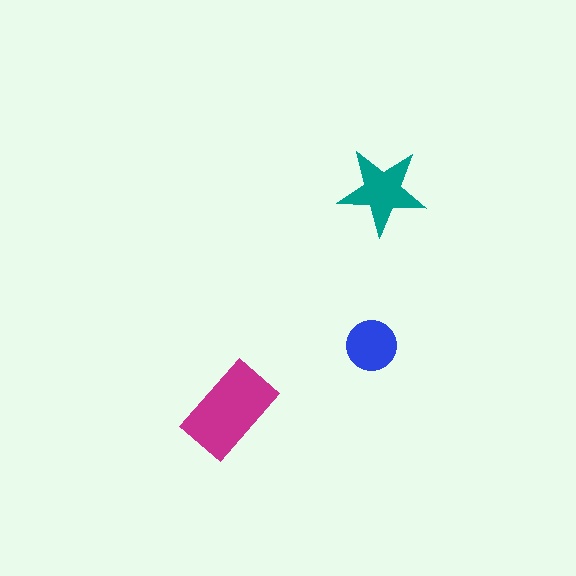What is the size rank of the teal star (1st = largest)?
2nd.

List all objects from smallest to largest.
The blue circle, the teal star, the magenta rectangle.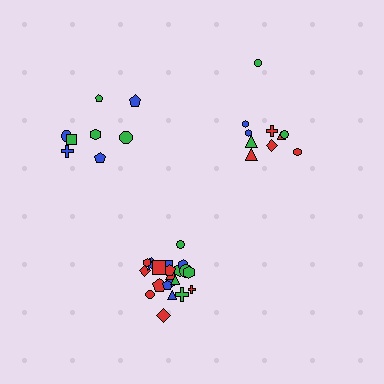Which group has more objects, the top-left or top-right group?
The top-right group.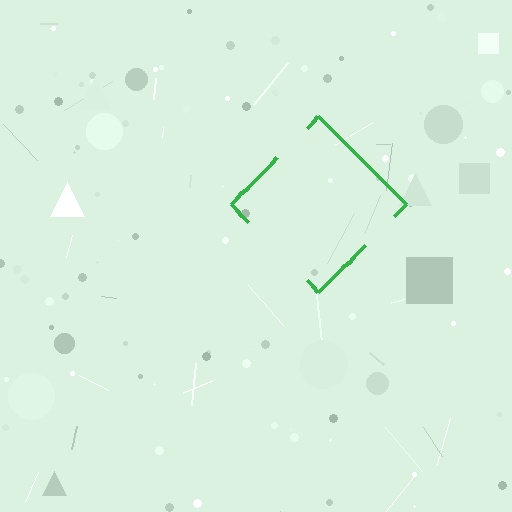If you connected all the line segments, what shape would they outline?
They would outline a diamond.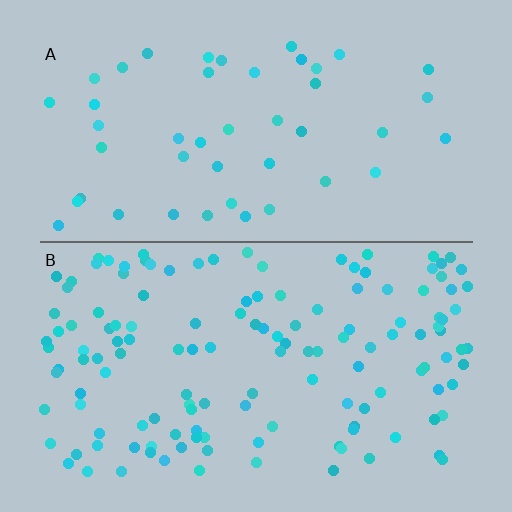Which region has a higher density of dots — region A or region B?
B (the bottom).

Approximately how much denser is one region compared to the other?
Approximately 3.0× — region B over region A.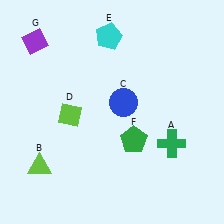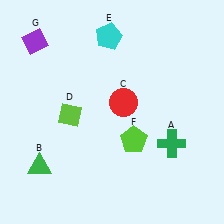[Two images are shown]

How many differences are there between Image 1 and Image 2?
There are 3 differences between the two images.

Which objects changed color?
B changed from lime to green. C changed from blue to red. F changed from green to lime.